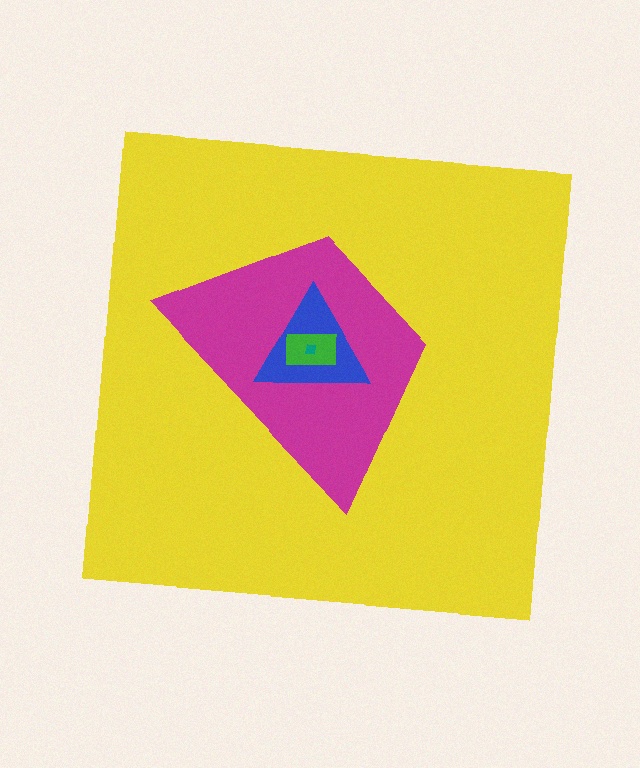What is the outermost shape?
The yellow square.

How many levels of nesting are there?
5.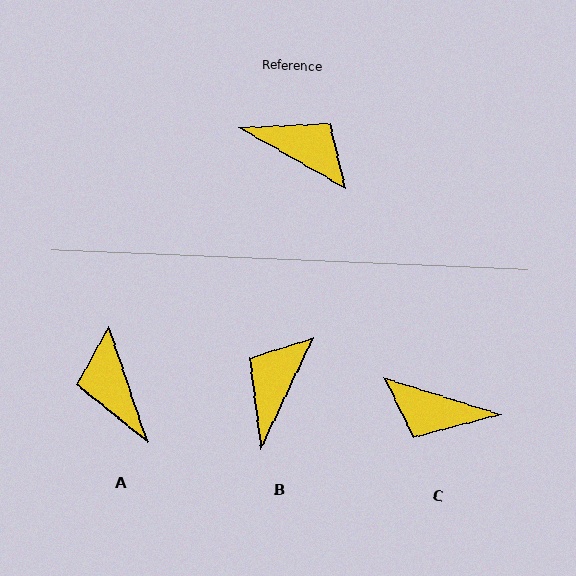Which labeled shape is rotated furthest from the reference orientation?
C, about 167 degrees away.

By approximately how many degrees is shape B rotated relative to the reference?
Approximately 94 degrees counter-clockwise.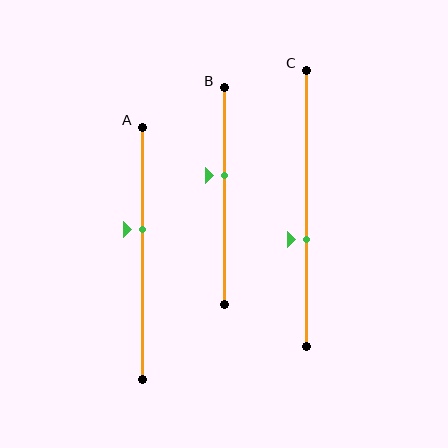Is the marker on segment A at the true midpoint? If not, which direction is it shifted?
No, the marker on segment A is shifted upward by about 9% of the segment length.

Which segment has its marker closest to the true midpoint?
Segment B has its marker closest to the true midpoint.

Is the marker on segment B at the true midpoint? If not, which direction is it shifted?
No, the marker on segment B is shifted upward by about 9% of the segment length.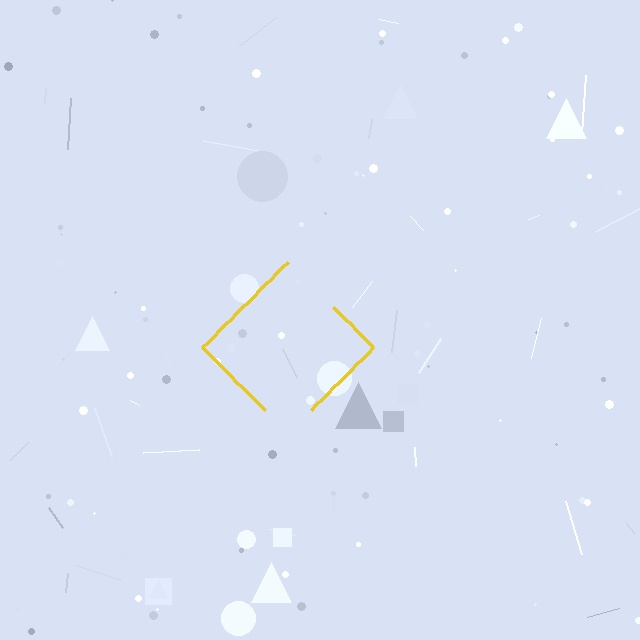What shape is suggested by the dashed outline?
The dashed outline suggests a diamond.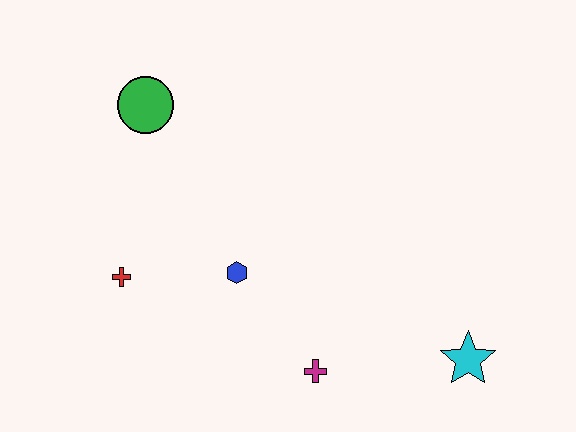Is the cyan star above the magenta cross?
Yes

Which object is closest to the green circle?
The red cross is closest to the green circle.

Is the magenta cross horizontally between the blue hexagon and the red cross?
No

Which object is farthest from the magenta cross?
The green circle is farthest from the magenta cross.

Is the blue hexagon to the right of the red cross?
Yes